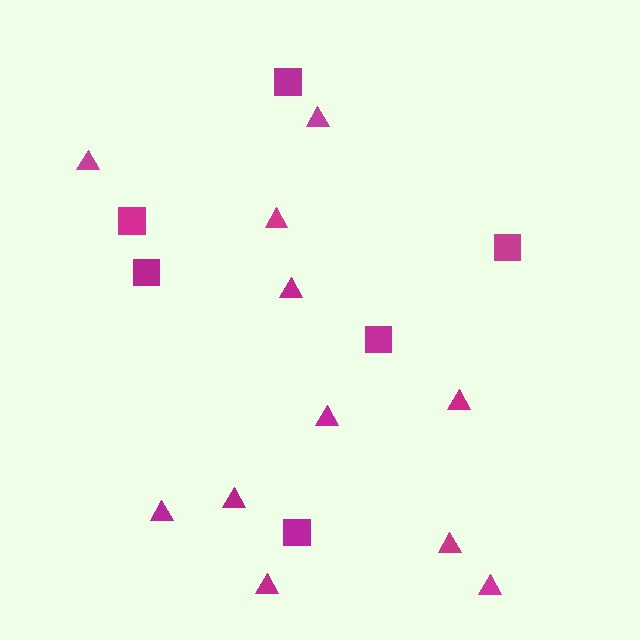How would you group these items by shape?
There are 2 groups: one group of triangles (11) and one group of squares (6).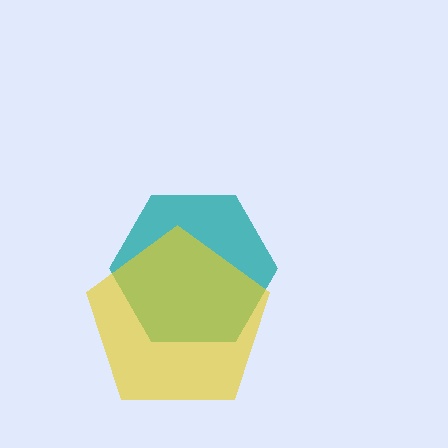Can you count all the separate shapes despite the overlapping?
Yes, there are 2 separate shapes.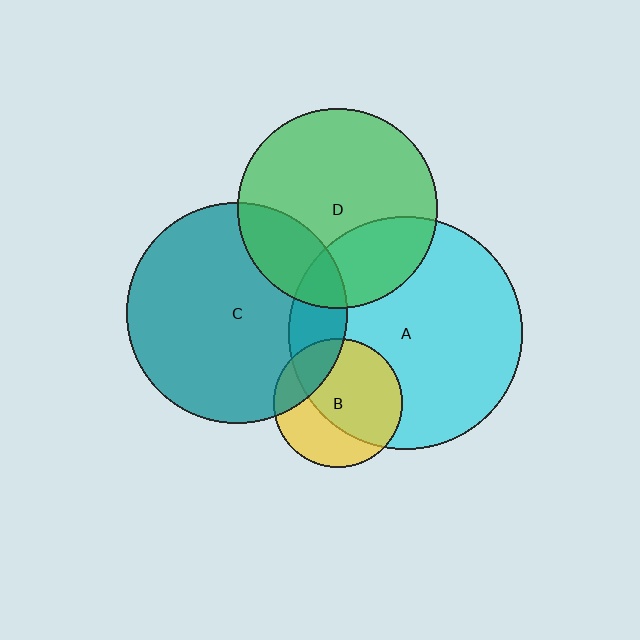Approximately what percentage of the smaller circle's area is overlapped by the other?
Approximately 20%.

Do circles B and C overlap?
Yes.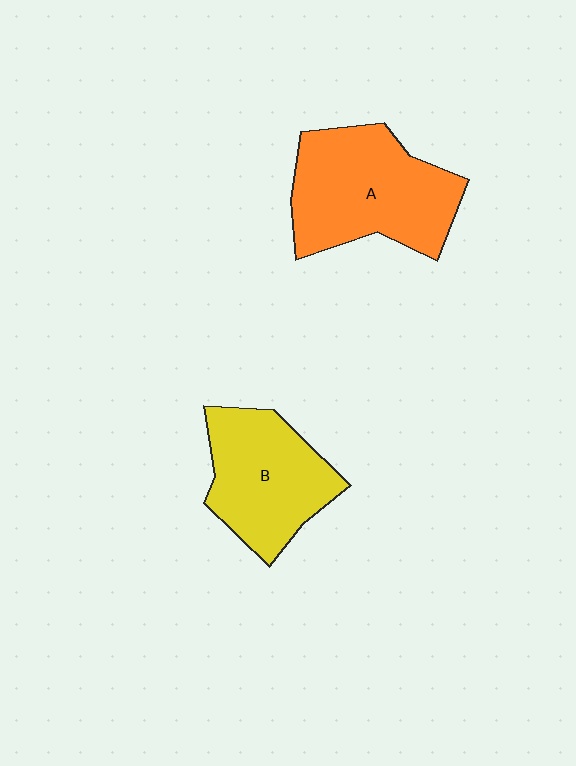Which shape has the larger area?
Shape A (orange).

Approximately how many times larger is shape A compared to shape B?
Approximately 1.2 times.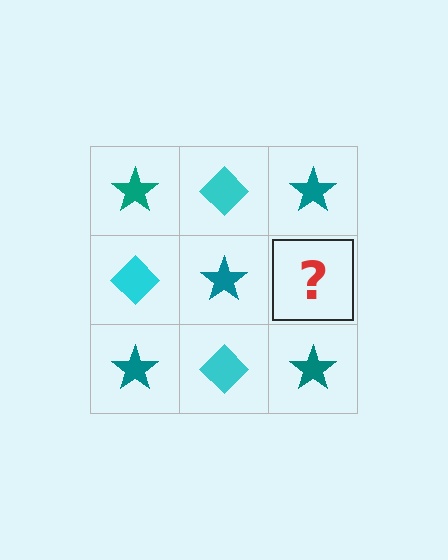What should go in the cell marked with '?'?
The missing cell should contain a cyan diamond.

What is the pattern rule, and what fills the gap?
The rule is that it alternates teal star and cyan diamond in a checkerboard pattern. The gap should be filled with a cyan diamond.